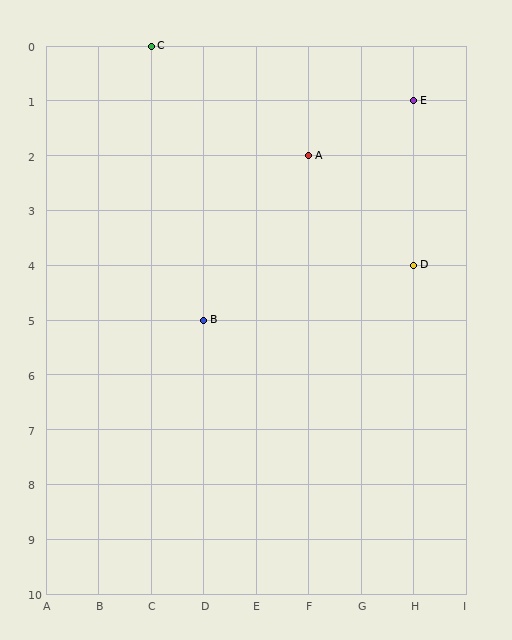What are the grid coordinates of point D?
Point D is at grid coordinates (H, 4).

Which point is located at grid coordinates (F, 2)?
Point A is at (F, 2).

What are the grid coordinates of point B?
Point B is at grid coordinates (D, 5).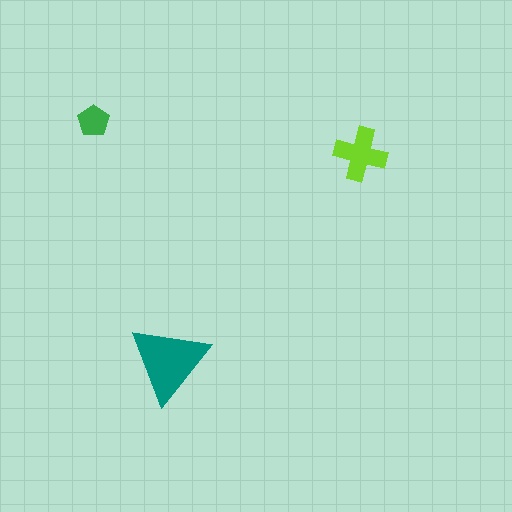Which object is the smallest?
The green pentagon.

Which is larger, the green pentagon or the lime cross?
The lime cross.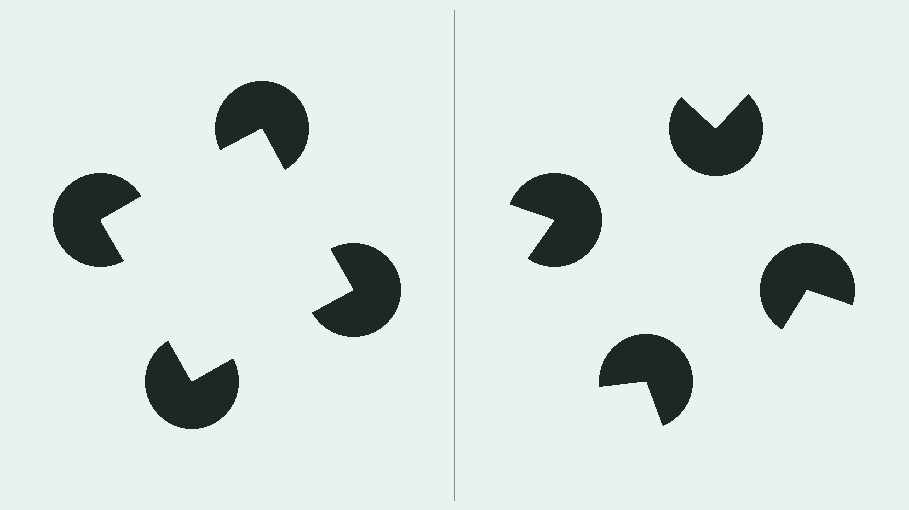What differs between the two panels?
The pac-man discs are positioned identically on both sides; only the wedge orientations differ. On the left they align to a square; on the right they are misaligned.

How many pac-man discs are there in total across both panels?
8 — 4 on each side.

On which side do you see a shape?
An illusory square appears on the left side. On the right side the wedge cuts are rotated, so no coherent shape forms.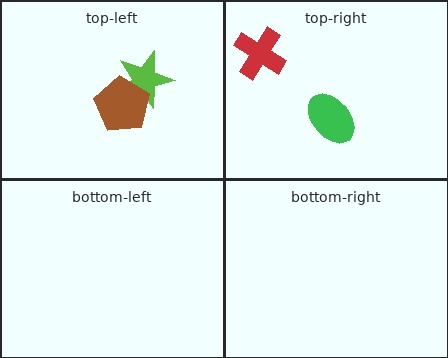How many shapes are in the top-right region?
2.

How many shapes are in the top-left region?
2.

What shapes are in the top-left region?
The lime star, the brown pentagon.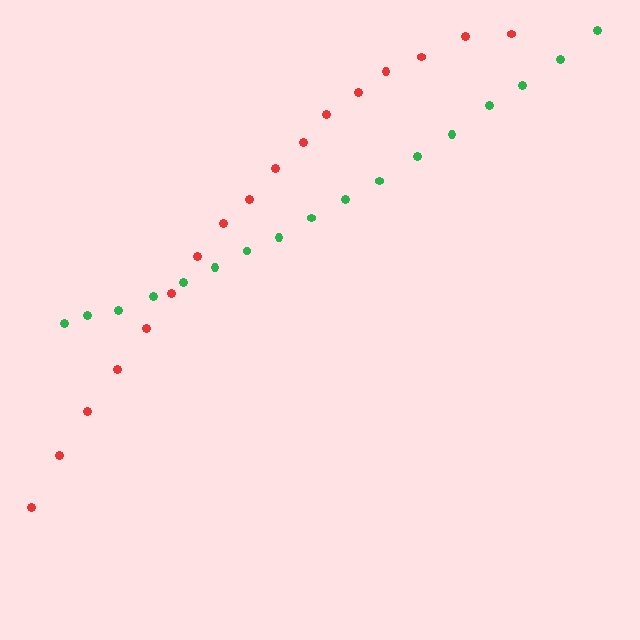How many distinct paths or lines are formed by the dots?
There are 2 distinct paths.